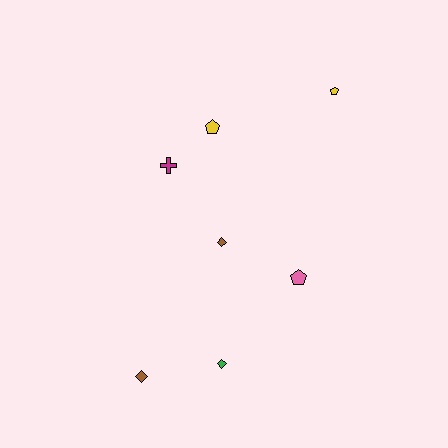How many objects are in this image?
There are 7 objects.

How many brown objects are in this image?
There are 2 brown objects.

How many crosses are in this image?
There is 1 cross.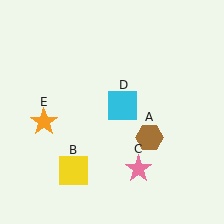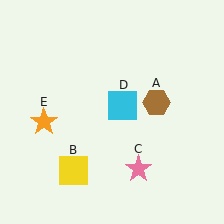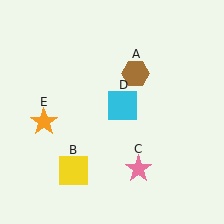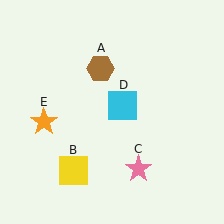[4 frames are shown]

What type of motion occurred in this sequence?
The brown hexagon (object A) rotated counterclockwise around the center of the scene.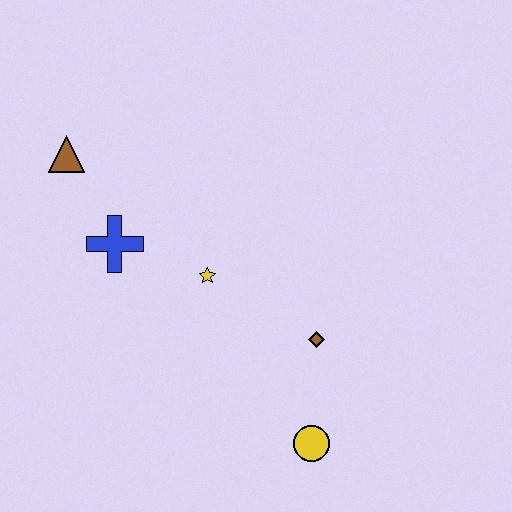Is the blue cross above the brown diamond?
Yes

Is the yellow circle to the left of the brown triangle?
No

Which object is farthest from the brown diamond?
The brown triangle is farthest from the brown diamond.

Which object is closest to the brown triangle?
The blue cross is closest to the brown triangle.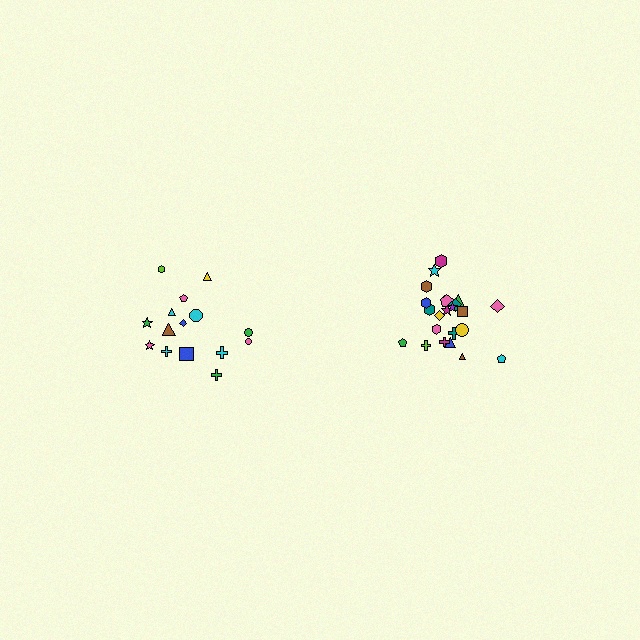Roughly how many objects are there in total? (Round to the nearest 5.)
Roughly 40 objects in total.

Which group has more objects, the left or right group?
The right group.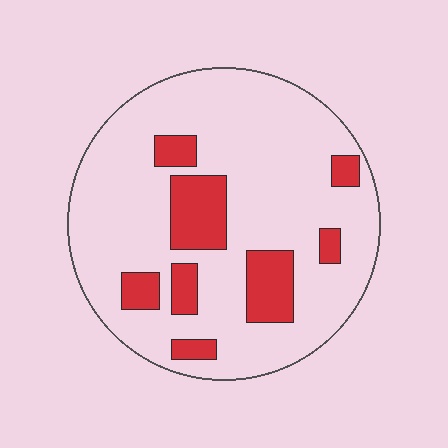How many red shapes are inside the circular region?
8.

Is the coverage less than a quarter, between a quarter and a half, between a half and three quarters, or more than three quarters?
Less than a quarter.